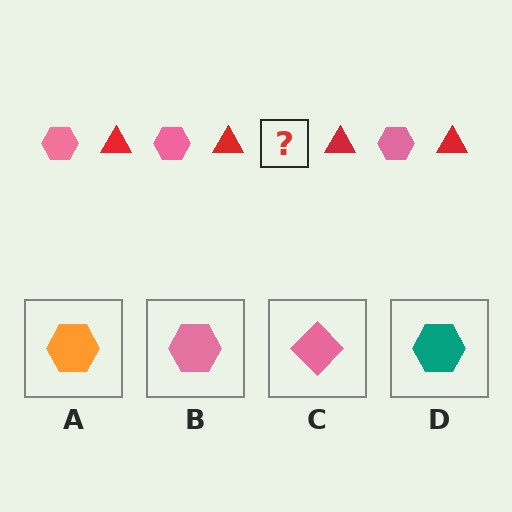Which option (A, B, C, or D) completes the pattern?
B.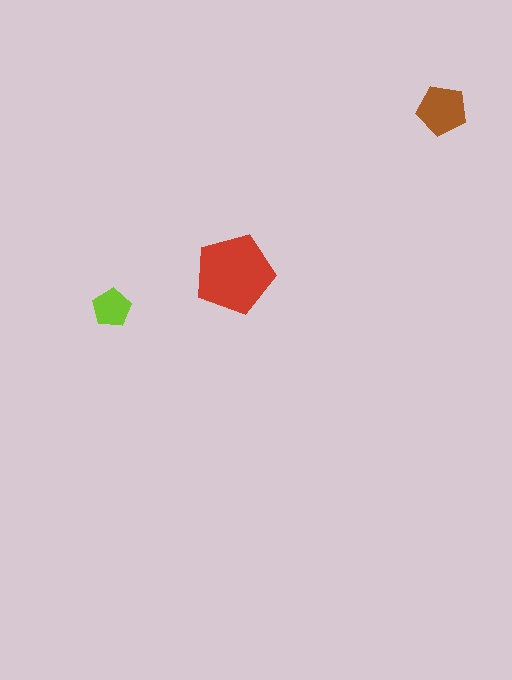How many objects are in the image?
There are 3 objects in the image.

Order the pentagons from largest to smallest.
the red one, the brown one, the lime one.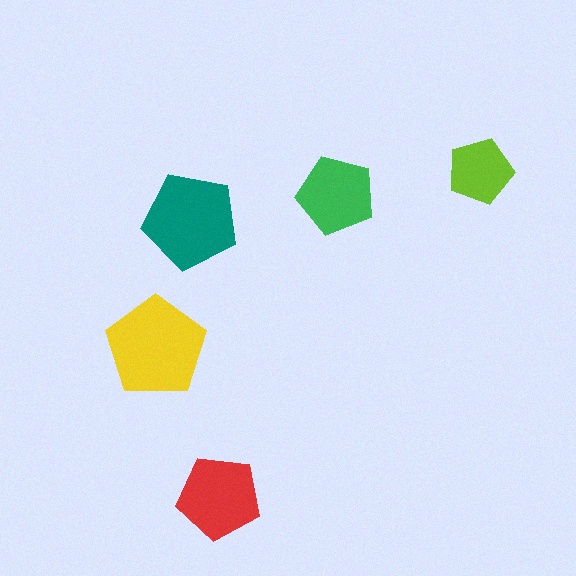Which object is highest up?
The lime pentagon is topmost.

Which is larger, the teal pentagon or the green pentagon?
The teal one.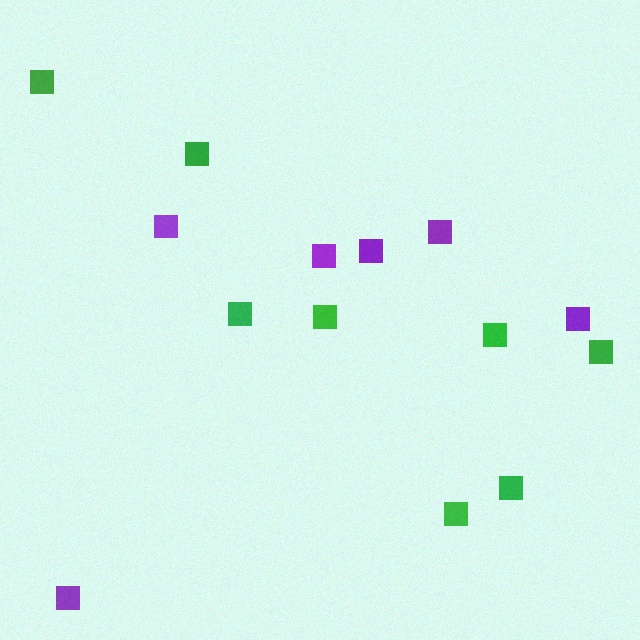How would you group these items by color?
There are 2 groups: one group of green squares (8) and one group of purple squares (6).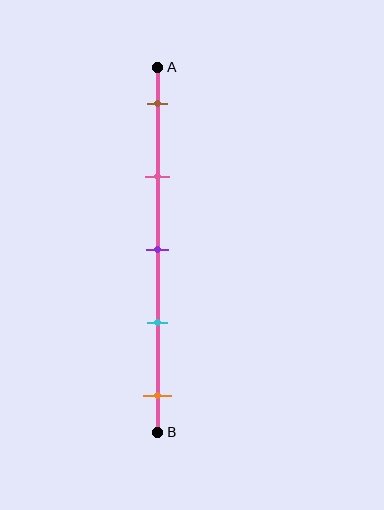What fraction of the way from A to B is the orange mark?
The orange mark is approximately 90% (0.9) of the way from A to B.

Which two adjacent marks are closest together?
The purple and cyan marks are the closest adjacent pair.